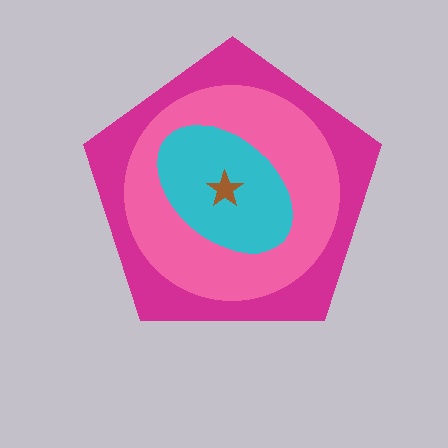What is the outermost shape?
The magenta pentagon.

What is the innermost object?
The brown star.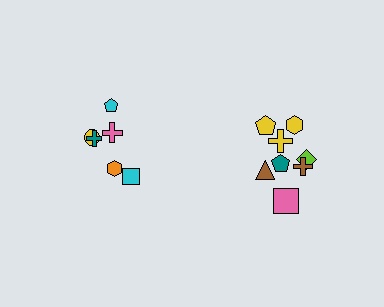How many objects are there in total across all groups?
There are 14 objects.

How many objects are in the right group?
There are 8 objects.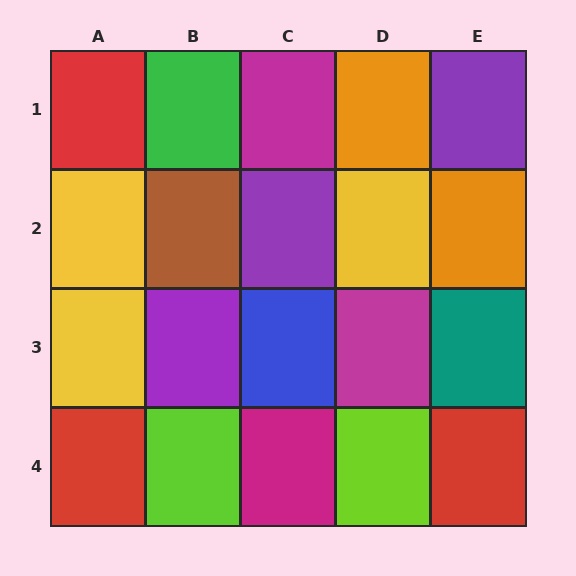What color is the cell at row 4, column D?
Lime.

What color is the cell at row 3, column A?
Yellow.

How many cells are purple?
3 cells are purple.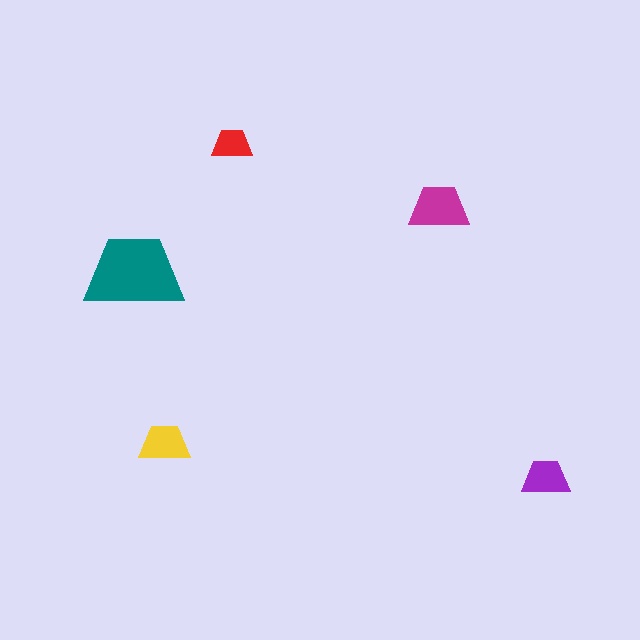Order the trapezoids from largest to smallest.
the teal one, the magenta one, the yellow one, the purple one, the red one.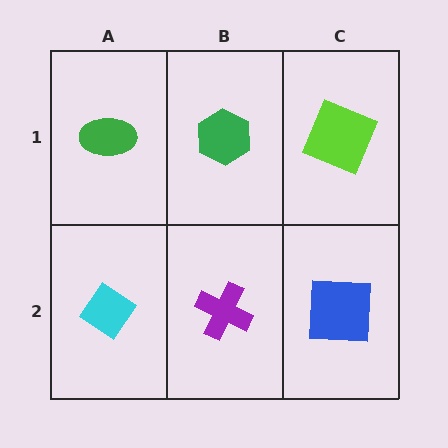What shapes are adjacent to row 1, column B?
A purple cross (row 2, column B), a green ellipse (row 1, column A), a lime square (row 1, column C).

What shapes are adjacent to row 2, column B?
A green hexagon (row 1, column B), a cyan diamond (row 2, column A), a blue square (row 2, column C).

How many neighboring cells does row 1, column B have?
3.